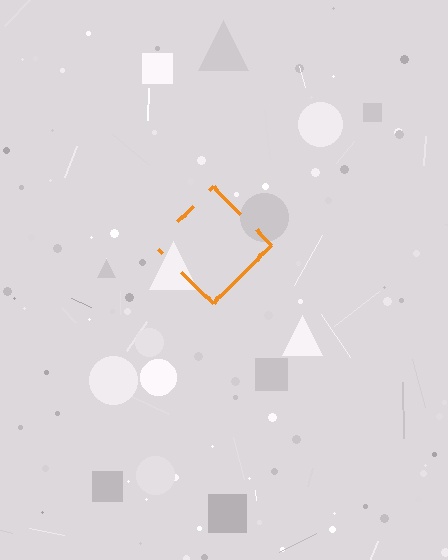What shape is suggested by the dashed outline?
The dashed outline suggests a diamond.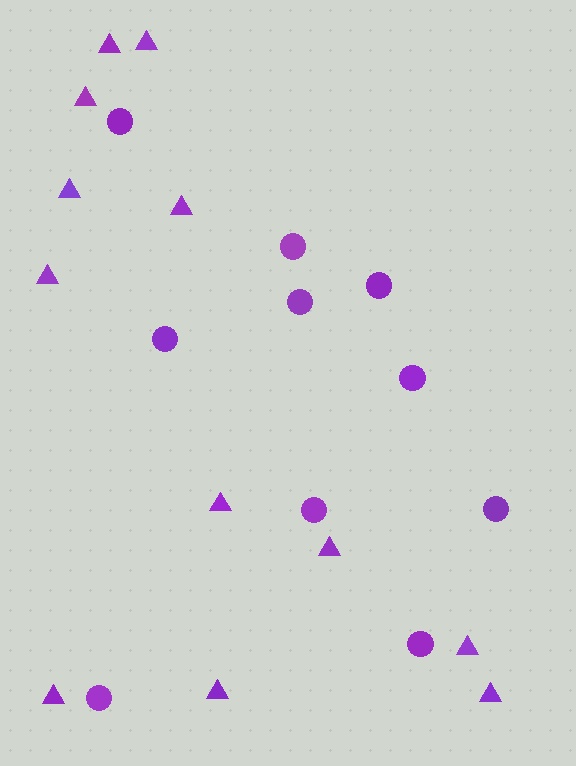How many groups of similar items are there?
There are 2 groups: one group of triangles (12) and one group of circles (10).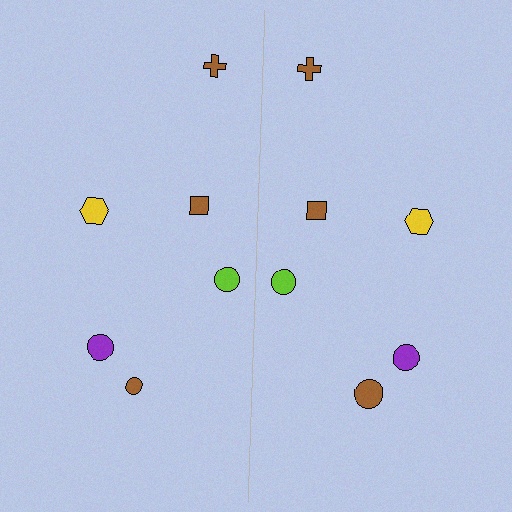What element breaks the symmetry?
The brown circle on the right side has a different size than its mirror counterpart.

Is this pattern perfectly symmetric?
No, the pattern is not perfectly symmetric. The brown circle on the right side has a different size than its mirror counterpart.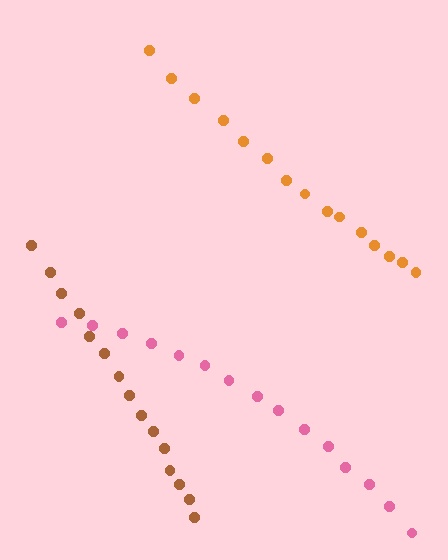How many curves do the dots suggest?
There are 3 distinct paths.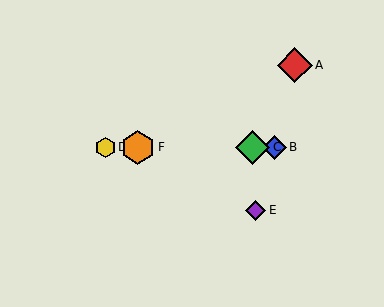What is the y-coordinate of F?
Object F is at y≈147.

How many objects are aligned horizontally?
4 objects (B, C, D, F) are aligned horizontally.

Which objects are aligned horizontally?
Objects B, C, D, F are aligned horizontally.